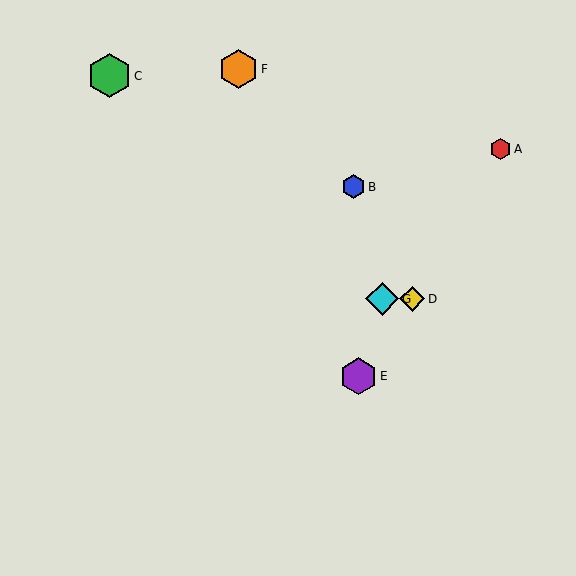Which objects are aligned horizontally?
Objects D, G are aligned horizontally.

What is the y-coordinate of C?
Object C is at y≈76.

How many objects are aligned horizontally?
2 objects (D, G) are aligned horizontally.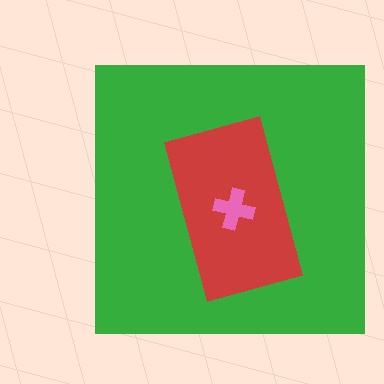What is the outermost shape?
The green square.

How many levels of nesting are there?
3.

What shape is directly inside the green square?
The red rectangle.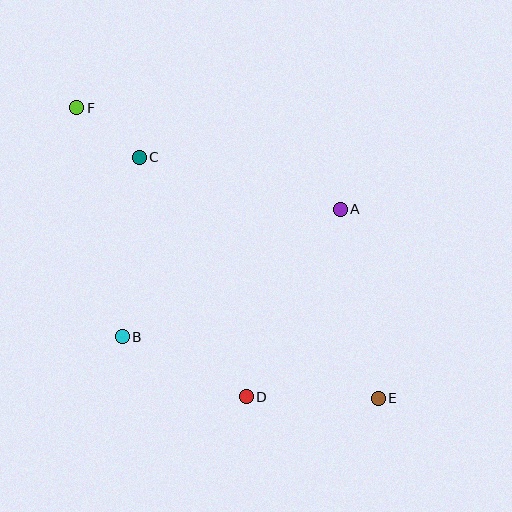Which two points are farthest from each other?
Points E and F are farthest from each other.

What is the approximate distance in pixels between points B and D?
The distance between B and D is approximately 138 pixels.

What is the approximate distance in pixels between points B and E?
The distance between B and E is approximately 263 pixels.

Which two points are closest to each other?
Points C and F are closest to each other.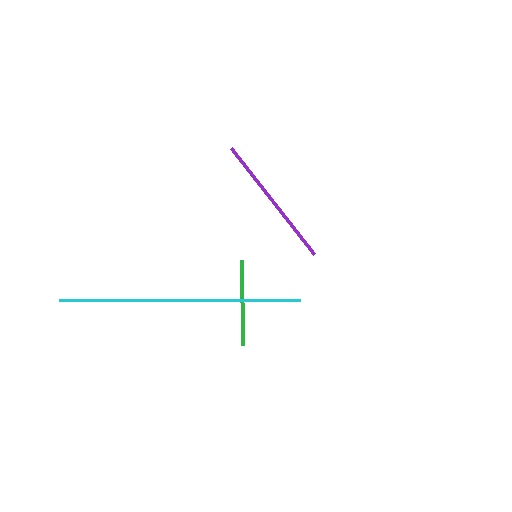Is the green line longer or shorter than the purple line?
The purple line is longer than the green line.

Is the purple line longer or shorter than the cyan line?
The cyan line is longer than the purple line.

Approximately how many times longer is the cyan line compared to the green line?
The cyan line is approximately 2.9 times the length of the green line.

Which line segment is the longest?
The cyan line is the longest at approximately 241 pixels.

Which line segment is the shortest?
The green line is the shortest at approximately 84 pixels.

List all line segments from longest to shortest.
From longest to shortest: cyan, purple, green.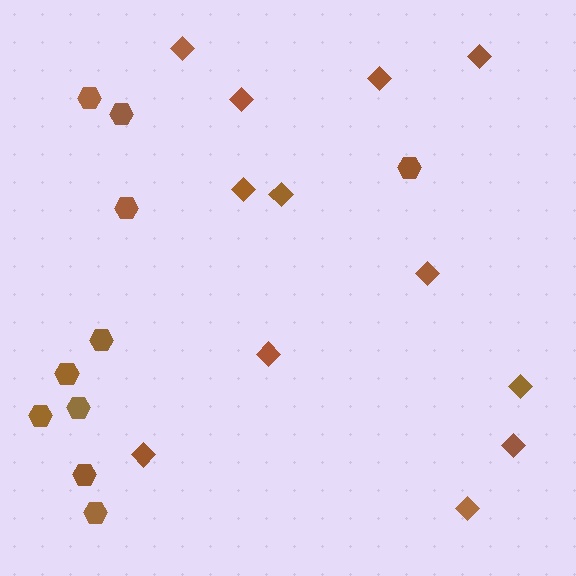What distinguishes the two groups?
There are 2 groups: one group of diamonds (12) and one group of hexagons (10).